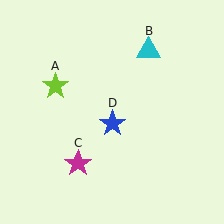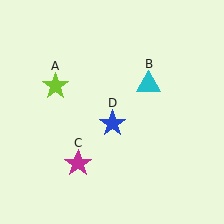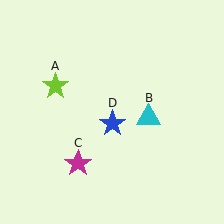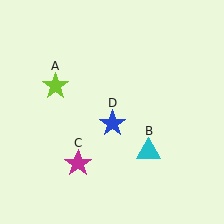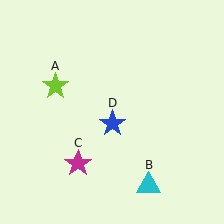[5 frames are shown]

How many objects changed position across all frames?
1 object changed position: cyan triangle (object B).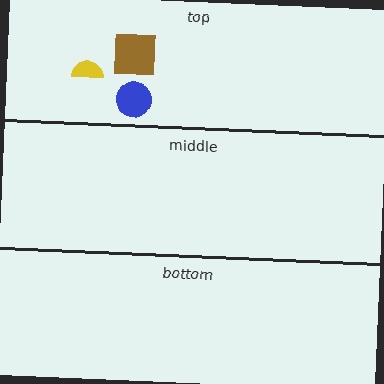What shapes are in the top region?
The blue circle, the brown square, the yellow semicircle.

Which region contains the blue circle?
The top region.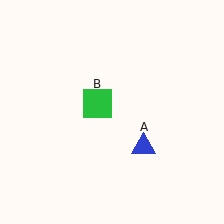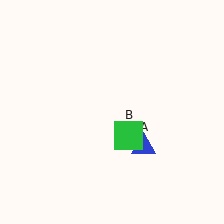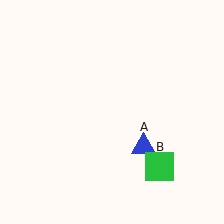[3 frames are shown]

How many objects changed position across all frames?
1 object changed position: green square (object B).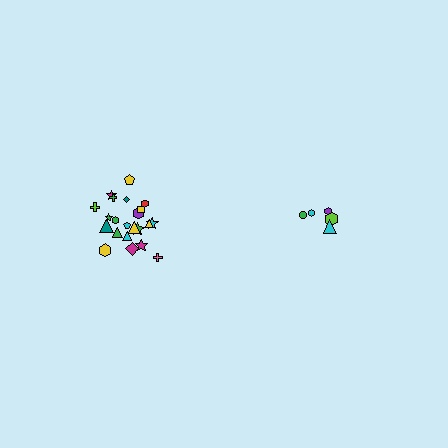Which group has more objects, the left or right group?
The left group.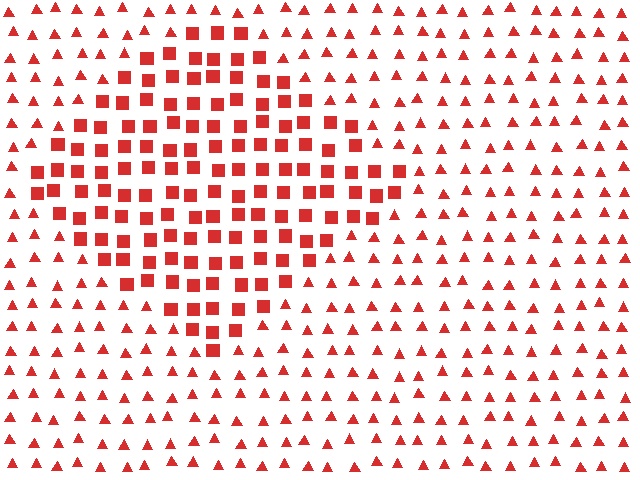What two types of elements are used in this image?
The image uses squares inside the diamond region and triangles outside it.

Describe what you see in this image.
The image is filled with small red elements arranged in a uniform grid. A diamond-shaped region contains squares, while the surrounding area contains triangles. The boundary is defined purely by the change in element shape.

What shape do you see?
I see a diamond.